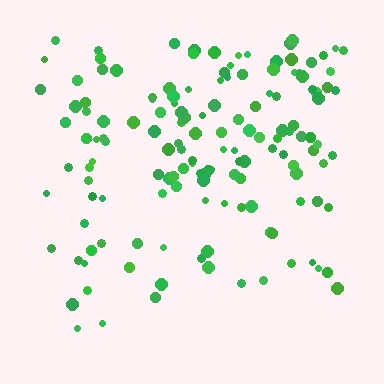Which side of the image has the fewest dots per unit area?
The bottom.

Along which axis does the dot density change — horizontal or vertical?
Vertical.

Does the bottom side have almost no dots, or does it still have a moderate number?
Still a moderate number, just noticeably fewer than the top.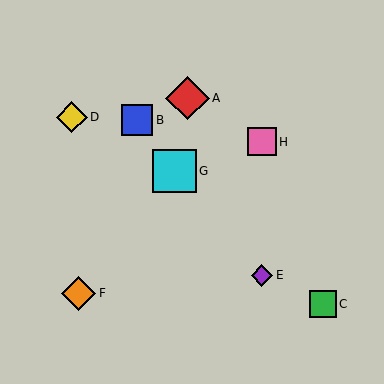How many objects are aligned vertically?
2 objects (E, H) are aligned vertically.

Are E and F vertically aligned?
No, E is at x≈262 and F is at x≈79.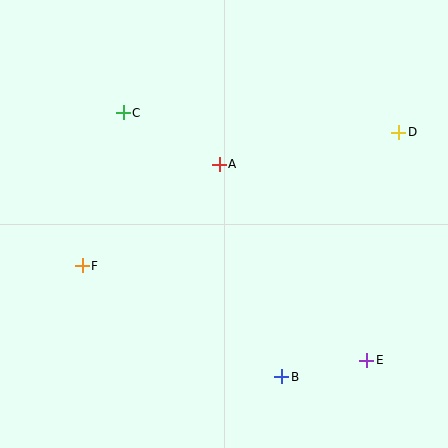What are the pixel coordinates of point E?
Point E is at (367, 360).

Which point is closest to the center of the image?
Point A at (219, 164) is closest to the center.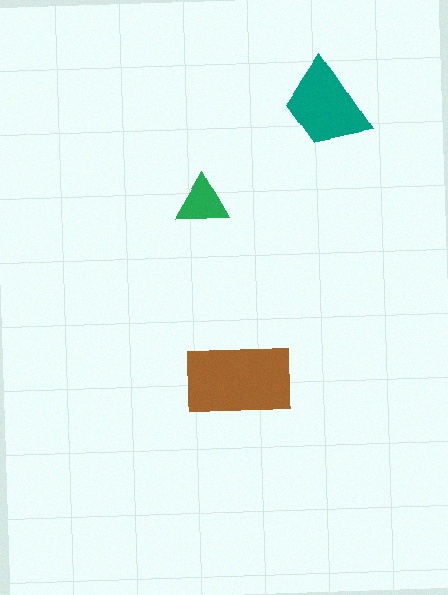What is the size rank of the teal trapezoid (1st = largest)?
2nd.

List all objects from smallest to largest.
The green triangle, the teal trapezoid, the brown rectangle.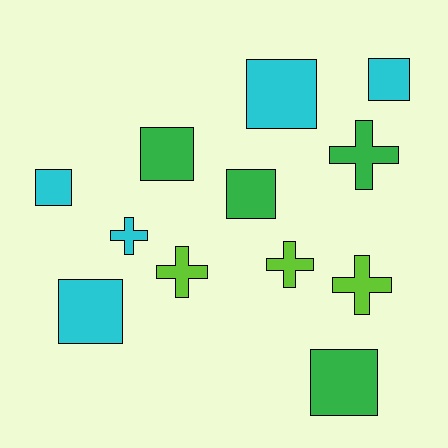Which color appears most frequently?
Cyan, with 5 objects.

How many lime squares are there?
There are no lime squares.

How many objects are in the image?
There are 12 objects.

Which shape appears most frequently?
Square, with 7 objects.